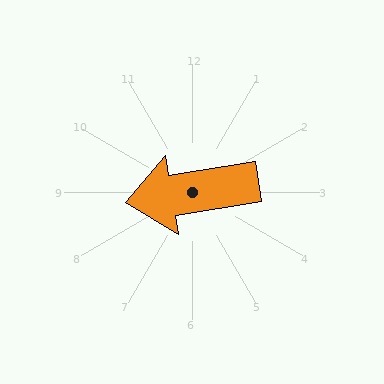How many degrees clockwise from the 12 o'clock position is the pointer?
Approximately 261 degrees.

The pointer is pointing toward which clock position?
Roughly 9 o'clock.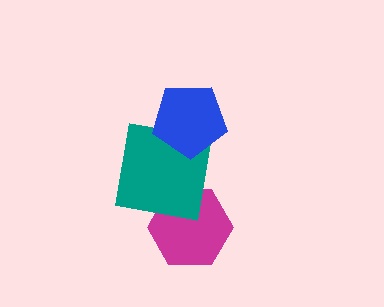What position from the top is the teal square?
The teal square is 2nd from the top.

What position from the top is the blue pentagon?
The blue pentagon is 1st from the top.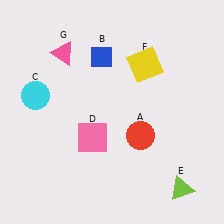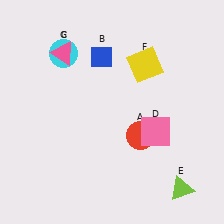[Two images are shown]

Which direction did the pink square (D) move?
The pink square (D) moved right.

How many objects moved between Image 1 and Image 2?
2 objects moved between the two images.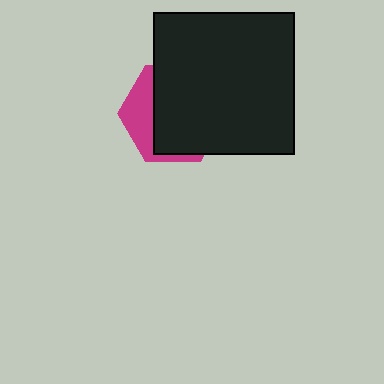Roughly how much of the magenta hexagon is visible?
A small part of it is visible (roughly 30%).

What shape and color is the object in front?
The object in front is a black square.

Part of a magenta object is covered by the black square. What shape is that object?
It is a hexagon.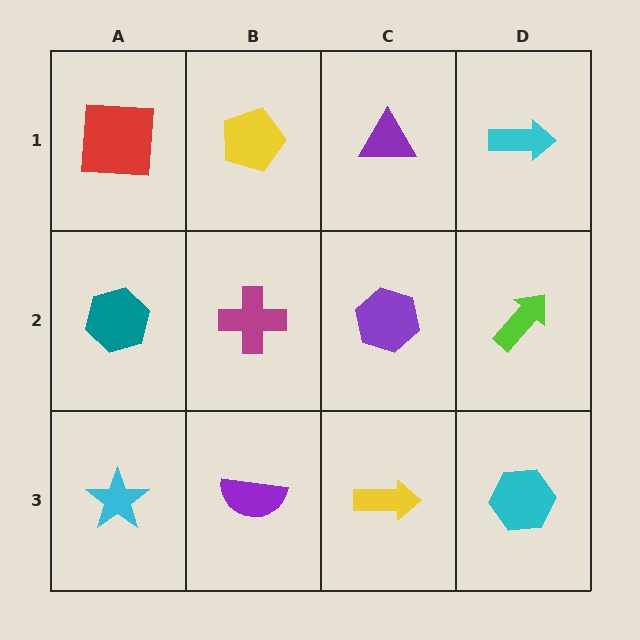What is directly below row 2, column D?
A cyan hexagon.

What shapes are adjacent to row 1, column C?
A purple hexagon (row 2, column C), a yellow pentagon (row 1, column B), a cyan arrow (row 1, column D).